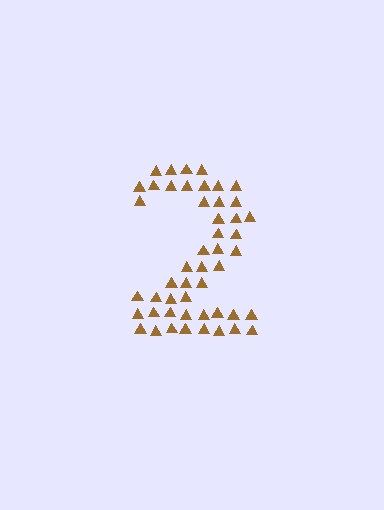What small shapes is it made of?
It is made of small triangles.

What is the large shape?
The large shape is the digit 2.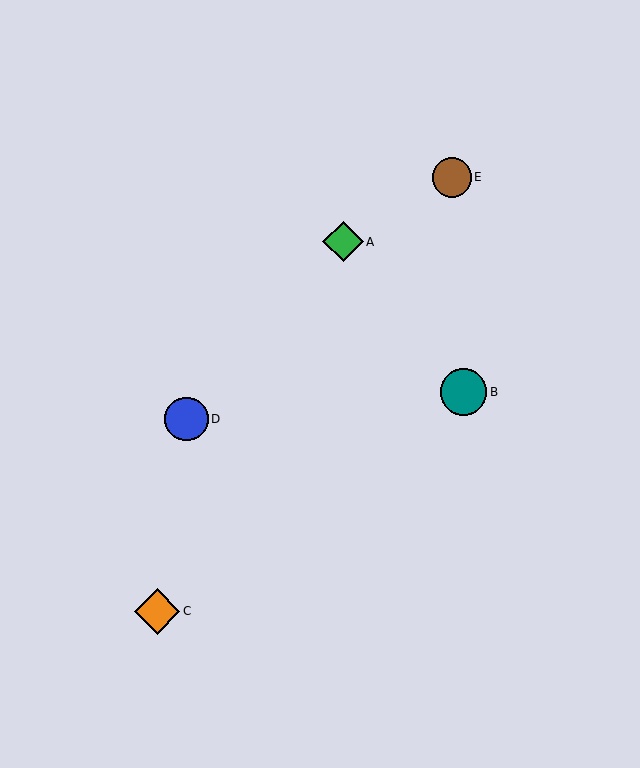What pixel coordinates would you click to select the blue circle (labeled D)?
Click at (186, 419) to select the blue circle D.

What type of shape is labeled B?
Shape B is a teal circle.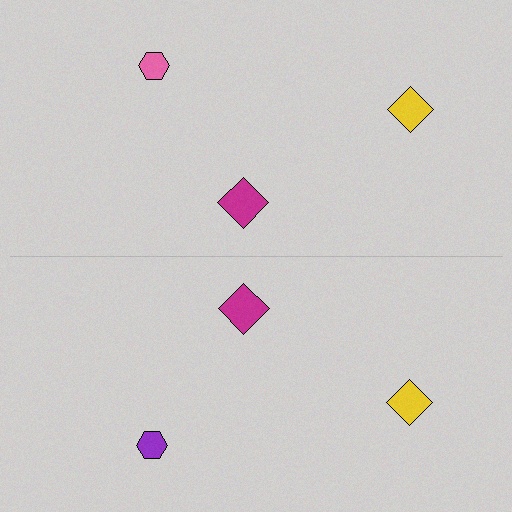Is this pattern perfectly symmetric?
No, the pattern is not perfectly symmetric. The purple hexagon on the bottom side breaks the symmetry — its mirror counterpart is pink.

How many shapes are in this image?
There are 6 shapes in this image.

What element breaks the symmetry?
The purple hexagon on the bottom side breaks the symmetry — its mirror counterpart is pink.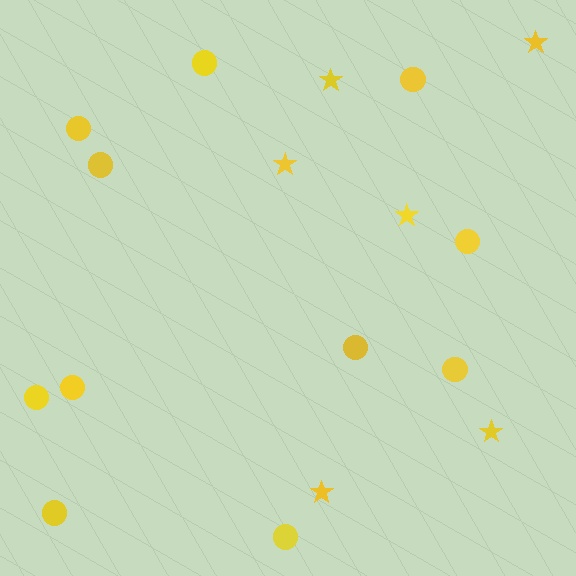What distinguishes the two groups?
There are 2 groups: one group of circles (11) and one group of stars (6).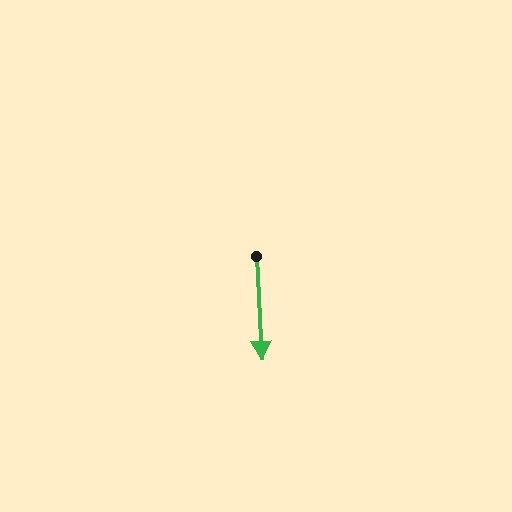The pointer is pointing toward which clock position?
Roughly 6 o'clock.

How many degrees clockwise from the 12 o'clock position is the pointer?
Approximately 177 degrees.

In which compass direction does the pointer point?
South.